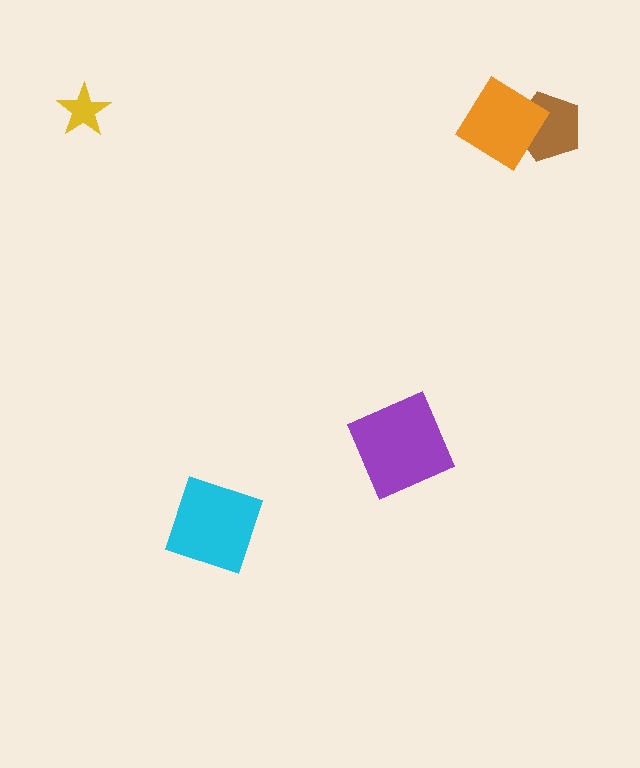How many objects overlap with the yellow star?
0 objects overlap with the yellow star.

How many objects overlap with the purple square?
0 objects overlap with the purple square.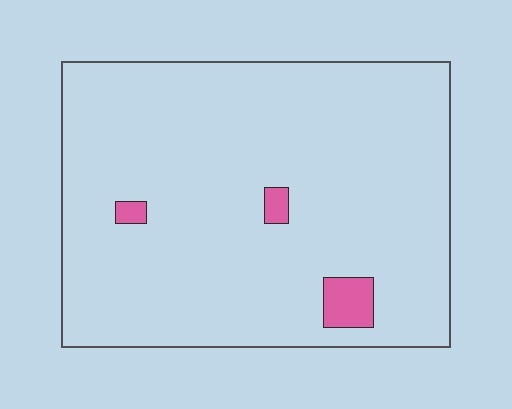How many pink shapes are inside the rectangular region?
3.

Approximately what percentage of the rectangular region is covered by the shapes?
Approximately 5%.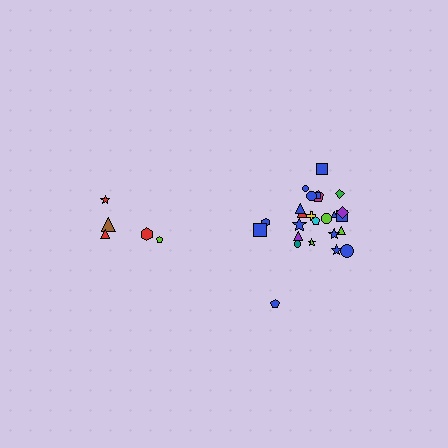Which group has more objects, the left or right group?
The right group.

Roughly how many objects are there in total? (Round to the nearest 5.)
Roughly 30 objects in total.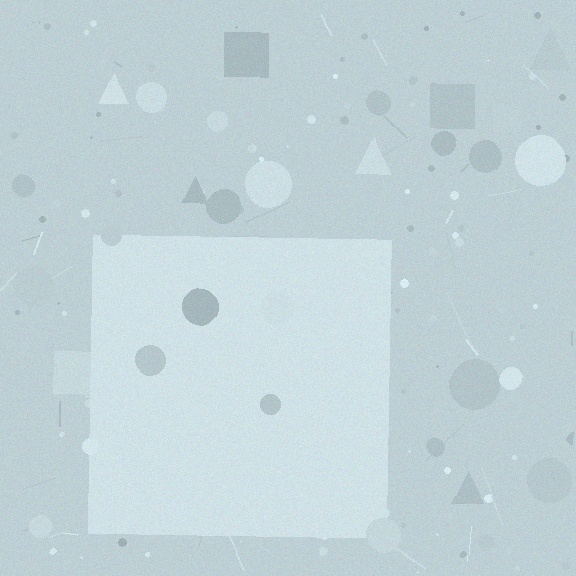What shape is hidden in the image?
A square is hidden in the image.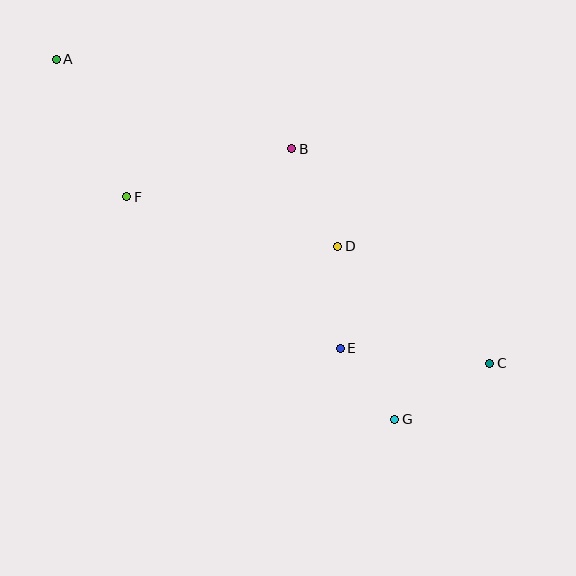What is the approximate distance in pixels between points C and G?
The distance between C and G is approximately 110 pixels.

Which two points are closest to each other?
Points E and G are closest to each other.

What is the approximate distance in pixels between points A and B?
The distance between A and B is approximately 252 pixels.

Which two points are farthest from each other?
Points A and C are farthest from each other.